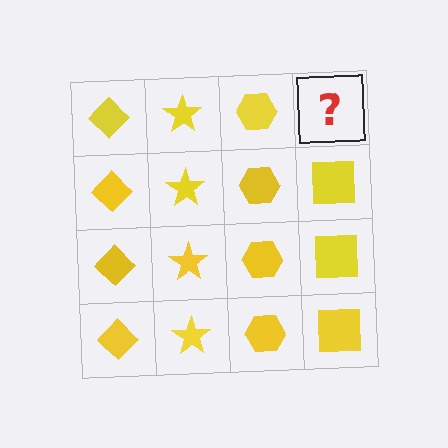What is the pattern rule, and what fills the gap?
The rule is that each column has a consistent shape. The gap should be filled with a yellow square.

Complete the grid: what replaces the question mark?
The question mark should be replaced with a yellow square.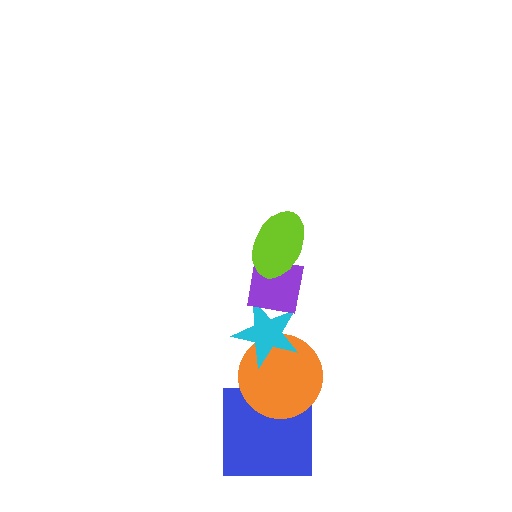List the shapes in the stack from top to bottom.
From top to bottom: the lime ellipse, the purple square, the cyan star, the orange circle, the blue square.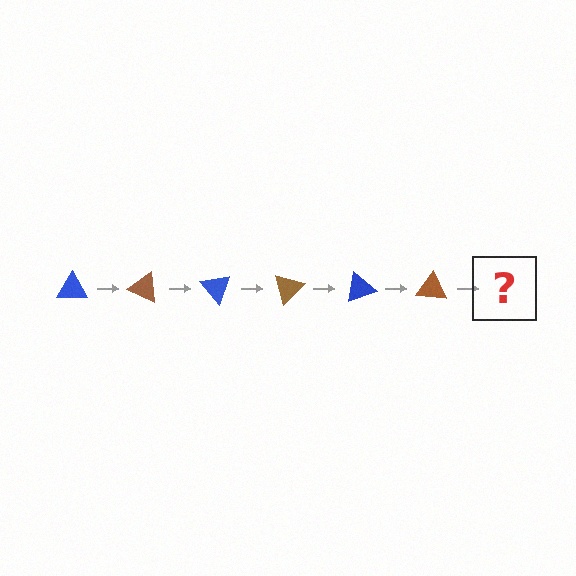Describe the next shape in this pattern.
It should be a blue triangle, rotated 150 degrees from the start.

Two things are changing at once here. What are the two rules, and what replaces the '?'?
The two rules are that it rotates 25 degrees each step and the color cycles through blue and brown. The '?' should be a blue triangle, rotated 150 degrees from the start.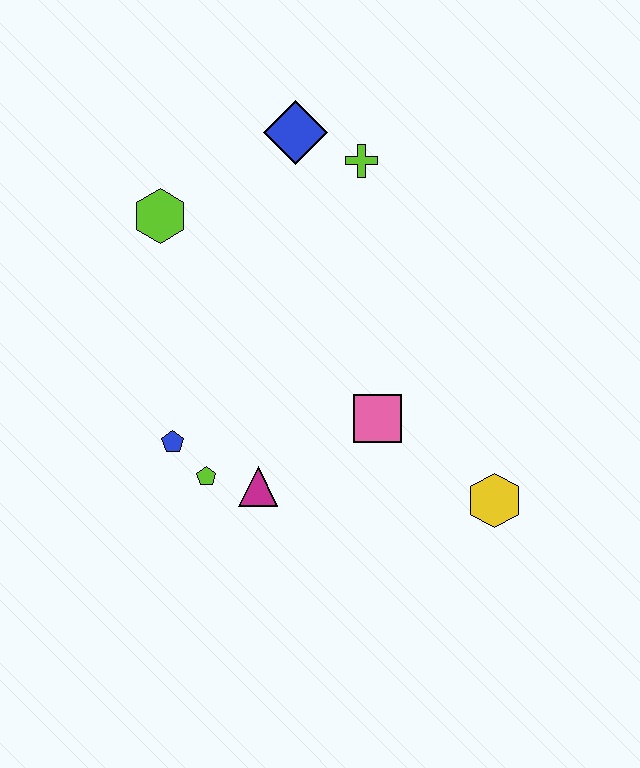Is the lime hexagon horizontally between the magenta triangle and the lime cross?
No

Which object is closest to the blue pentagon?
The lime pentagon is closest to the blue pentagon.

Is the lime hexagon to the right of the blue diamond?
No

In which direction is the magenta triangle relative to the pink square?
The magenta triangle is to the left of the pink square.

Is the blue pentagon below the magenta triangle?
No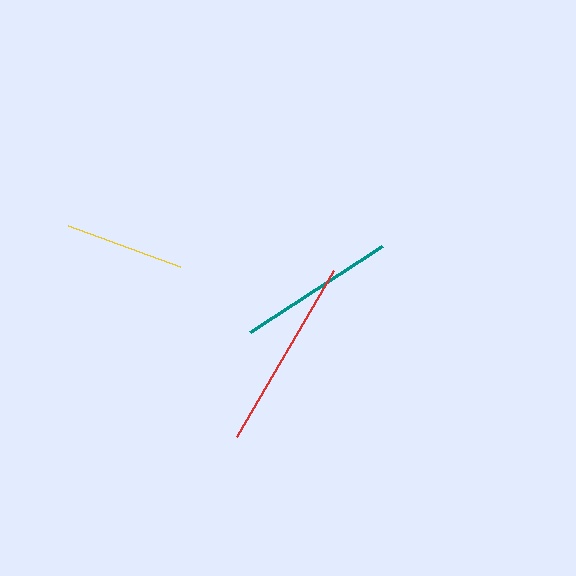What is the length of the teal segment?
The teal segment is approximately 157 pixels long.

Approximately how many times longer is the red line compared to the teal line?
The red line is approximately 1.2 times the length of the teal line.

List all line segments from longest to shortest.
From longest to shortest: red, teal, yellow.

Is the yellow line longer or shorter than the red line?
The red line is longer than the yellow line.